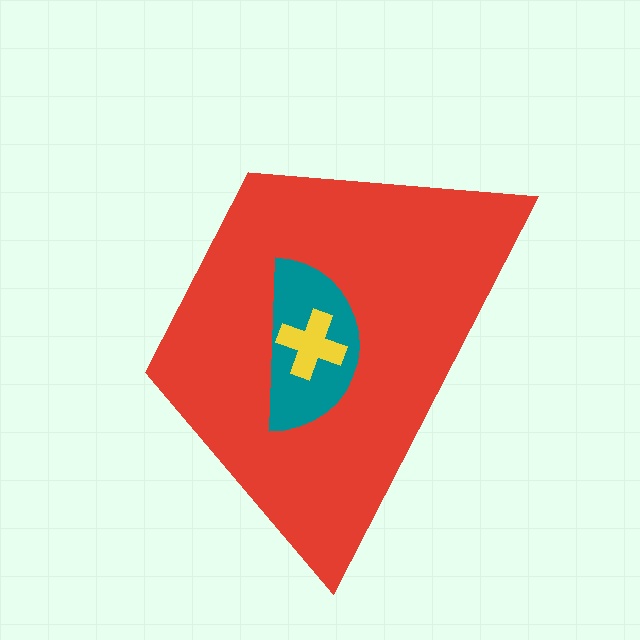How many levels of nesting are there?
3.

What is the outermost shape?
The red trapezoid.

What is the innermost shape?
The yellow cross.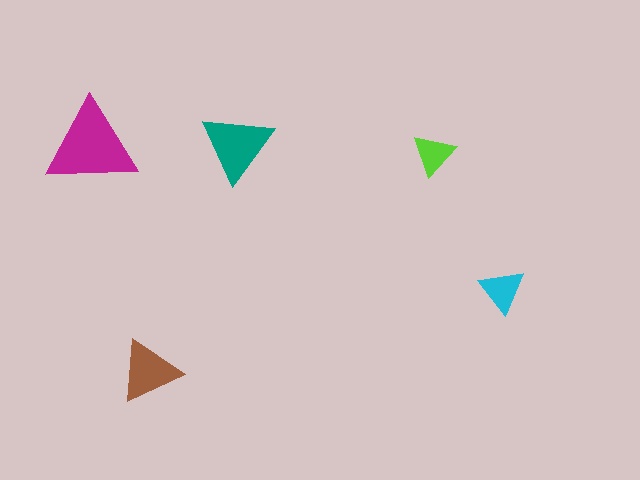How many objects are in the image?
There are 5 objects in the image.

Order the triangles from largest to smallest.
the magenta one, the teal one, the brown one, the cyan one, the lime one.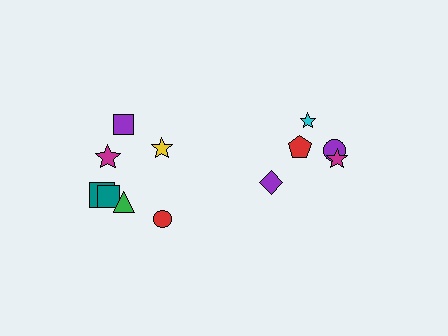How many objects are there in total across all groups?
There are 12 objects.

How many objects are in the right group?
There are 5 objects.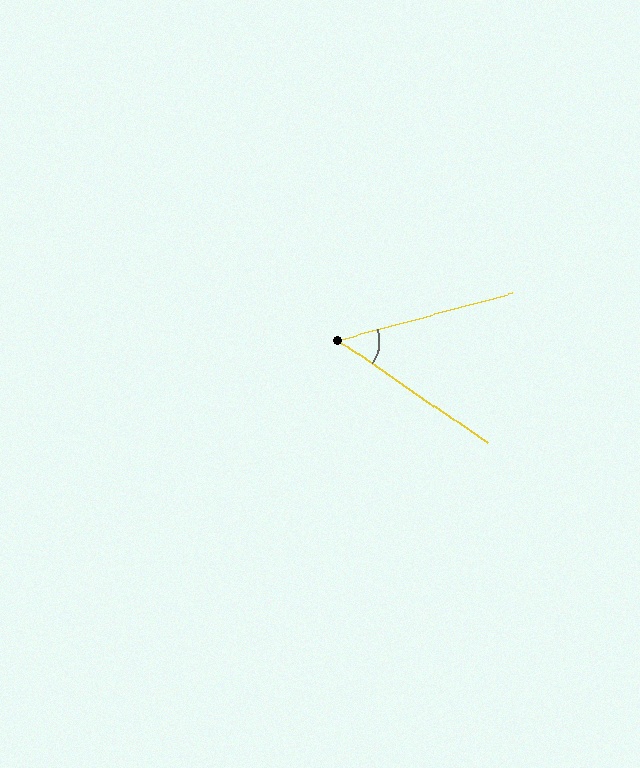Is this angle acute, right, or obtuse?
It is acute.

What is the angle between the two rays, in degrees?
Approximately 50 degrees.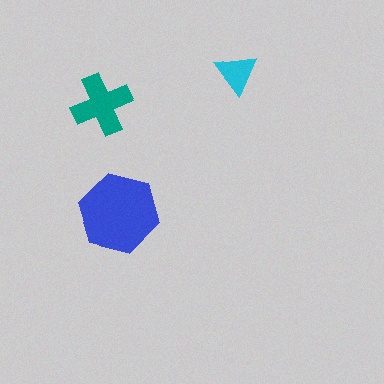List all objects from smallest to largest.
The cyan triangle, the teal cross, the blue hexagon.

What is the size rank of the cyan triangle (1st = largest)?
3rd.